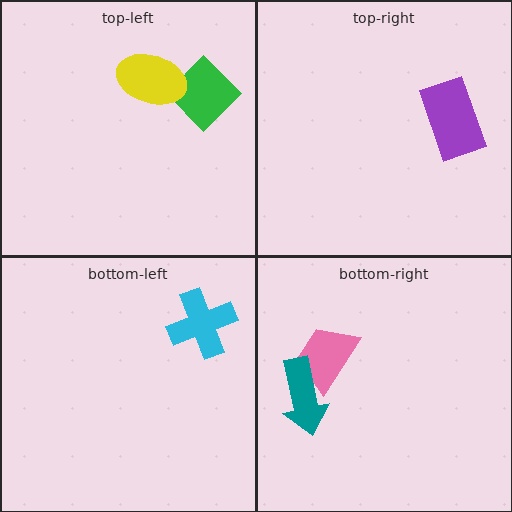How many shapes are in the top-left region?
2.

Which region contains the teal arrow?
The bottom-right region.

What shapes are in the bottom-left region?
The cyan cross.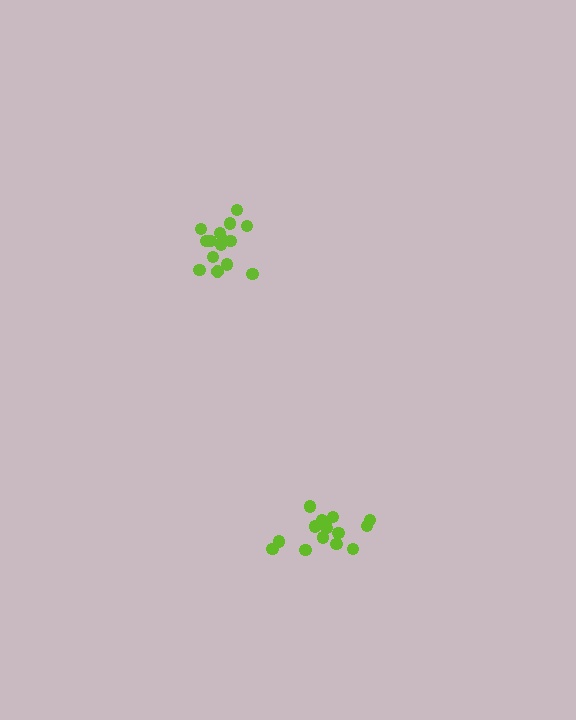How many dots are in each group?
Group 1: 15 dots, Group 2: 15 dots (30 total).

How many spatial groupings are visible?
There are 2 spatial groupings.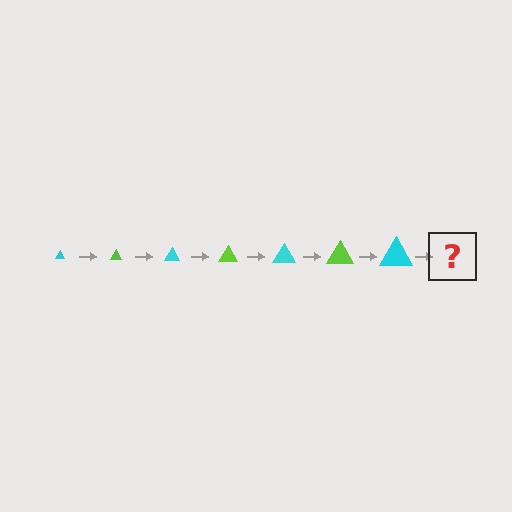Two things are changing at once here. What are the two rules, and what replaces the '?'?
The two rules are that the triangle grows larger each step and the color cycles through cyan and lime. The '?' should be a lime triangle, larger than the previous one.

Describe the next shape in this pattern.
It should be a lime triangle, larger than the previous one.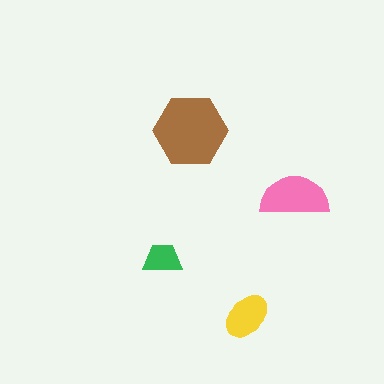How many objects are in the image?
There are 4 objects in the image.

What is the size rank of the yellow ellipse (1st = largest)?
3rd.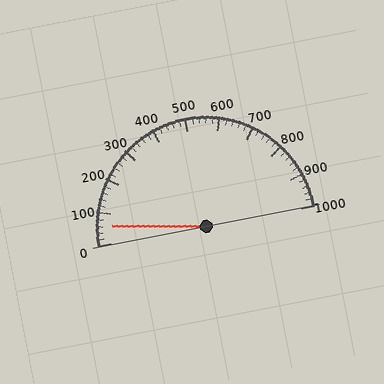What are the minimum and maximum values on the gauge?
The gauge ranges from 0 to 1000.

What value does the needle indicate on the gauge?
The needle indicates approximately 60.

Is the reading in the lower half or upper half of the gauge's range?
The reading is in the lower half of the range (0 to 1000).